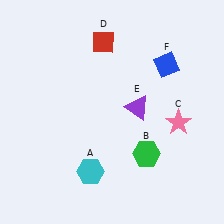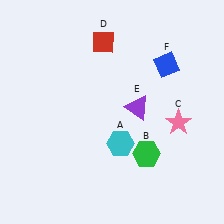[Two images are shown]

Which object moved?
The cyan hexagon (A) moved right.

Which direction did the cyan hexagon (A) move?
The cyan hexagon (A) moved right.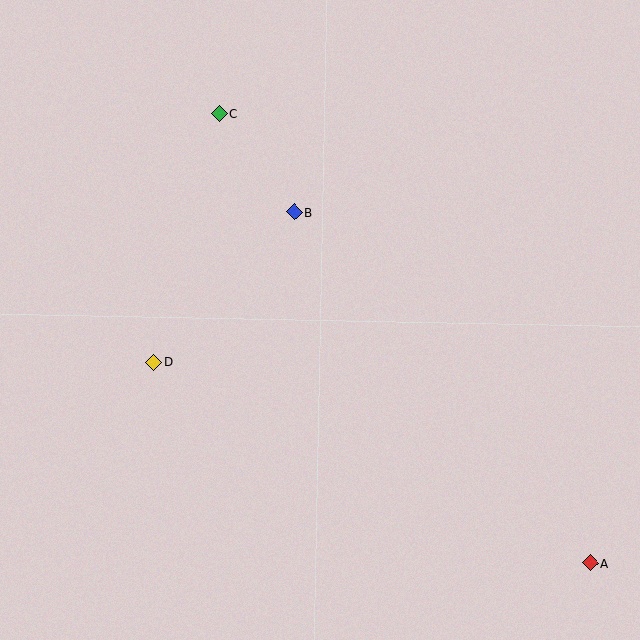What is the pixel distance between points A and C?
The distance between A and C is 583 pixels.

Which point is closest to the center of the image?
Point B at (295, 212) is closest to the center.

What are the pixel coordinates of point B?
Point B is at (295, 212).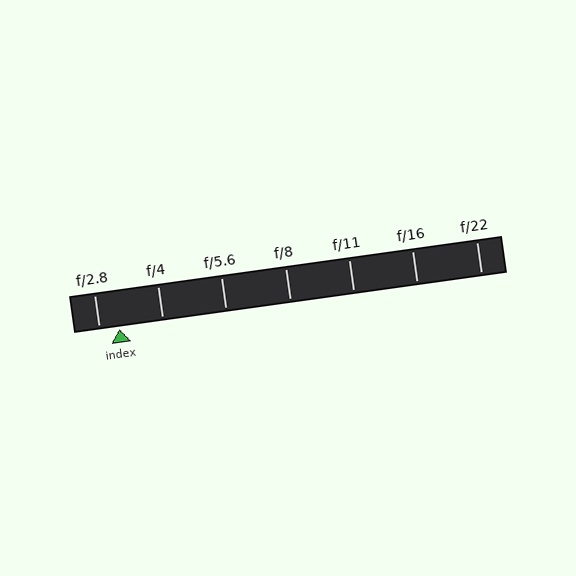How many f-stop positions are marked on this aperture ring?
There are 7 f-stop positions marked.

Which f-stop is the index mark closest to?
The index mark is closest to f/2.8.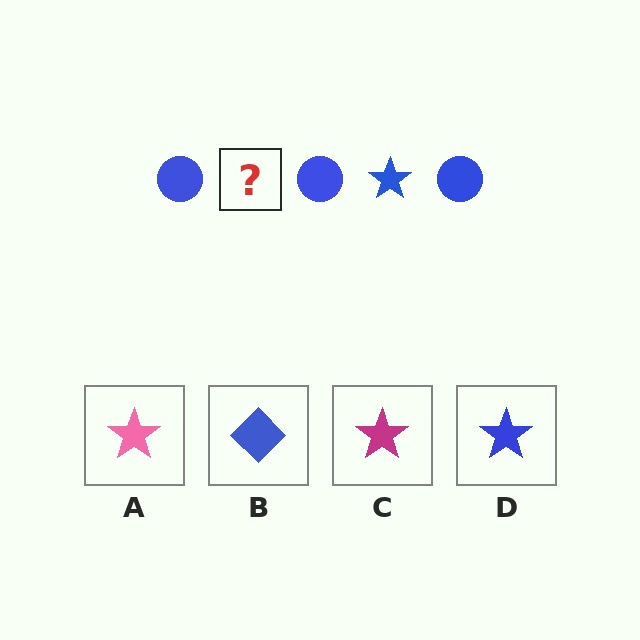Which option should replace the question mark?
Option D.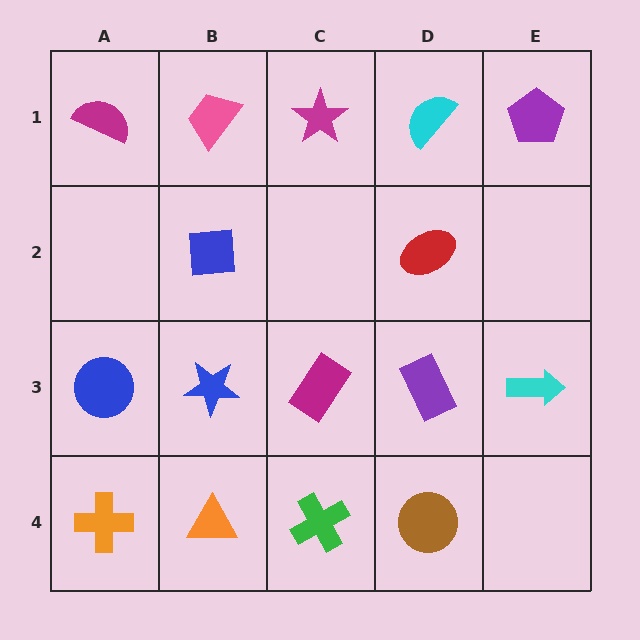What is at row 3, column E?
A cyan arrow.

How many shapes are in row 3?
5 shapes.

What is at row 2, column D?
A red ellipse.